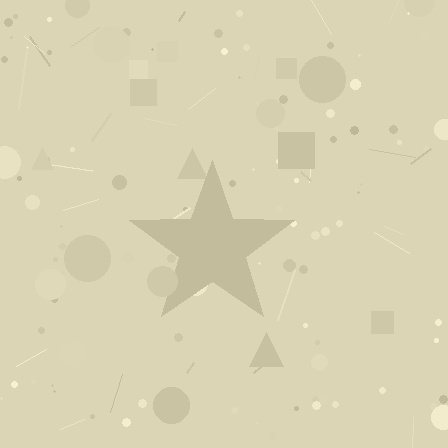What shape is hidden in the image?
A star is hidden in the image.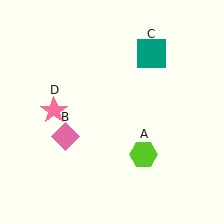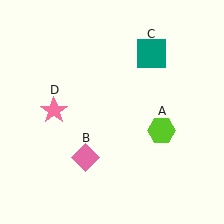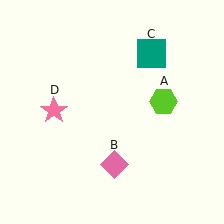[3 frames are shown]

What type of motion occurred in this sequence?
The lime hexagon (object A), pink diamond (object B) rotated counterclockwise around the center of the scene.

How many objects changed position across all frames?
2 objects changed position: lime hexagon (object A), pink diamond (object B).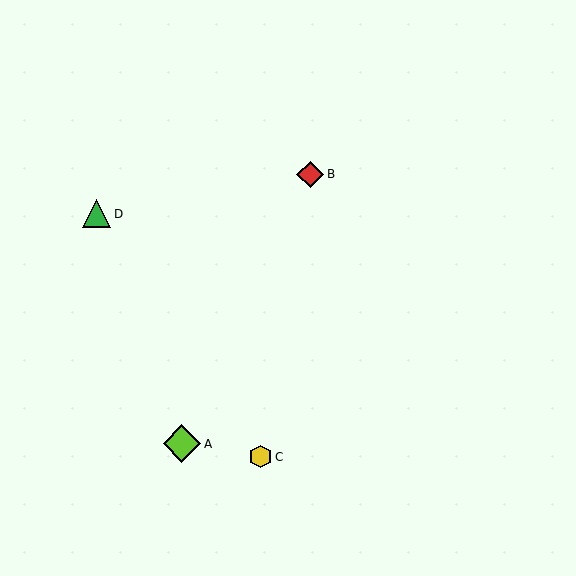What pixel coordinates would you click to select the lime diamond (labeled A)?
Click at (182, 444) to select the lime diamond A.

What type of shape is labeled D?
Shape D is a green triangle.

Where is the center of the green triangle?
The center of the green triangle is at (97, 214).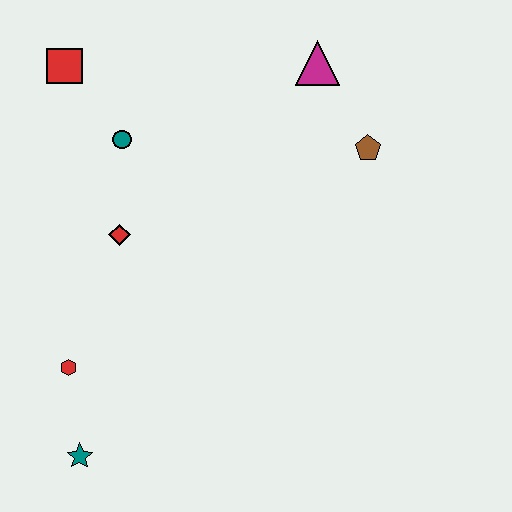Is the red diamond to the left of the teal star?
No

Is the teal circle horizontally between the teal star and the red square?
No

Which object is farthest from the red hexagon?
The magenta triangle is farthest from the red hexagon.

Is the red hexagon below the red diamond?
Yes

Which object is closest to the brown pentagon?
The magenta triangle is closest to the brown pentagon.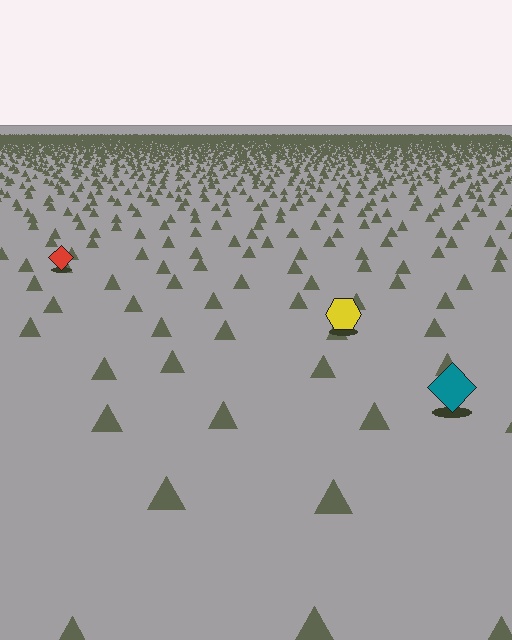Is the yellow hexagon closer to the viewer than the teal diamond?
No. The teal diamond is closer — you can tell from the texture gradient: the ground texture is coarser near it.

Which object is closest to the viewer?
The teal diamond is closest. The texture marks near it are larger and more spread out.